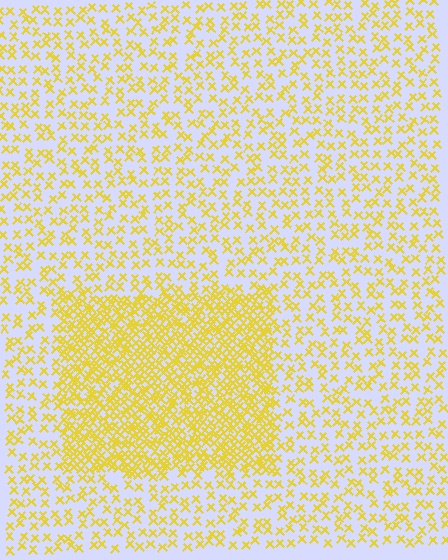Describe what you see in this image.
The image contains small yellow elements arranged at two different densities. A rectangle-shaped region is visible where the elements are more densely packed than the surrounding area.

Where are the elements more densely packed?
The elements are more densely packed inside the rectangle boundary.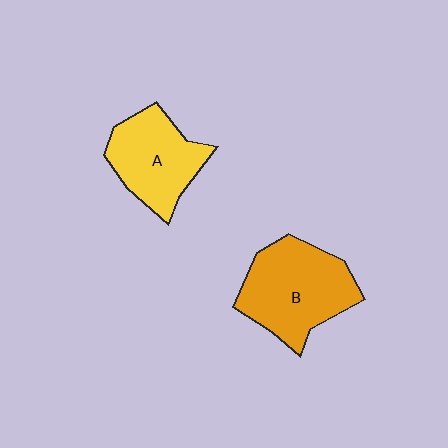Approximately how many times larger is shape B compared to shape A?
Approximately 1.3 times.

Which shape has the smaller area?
Shape A (yellow).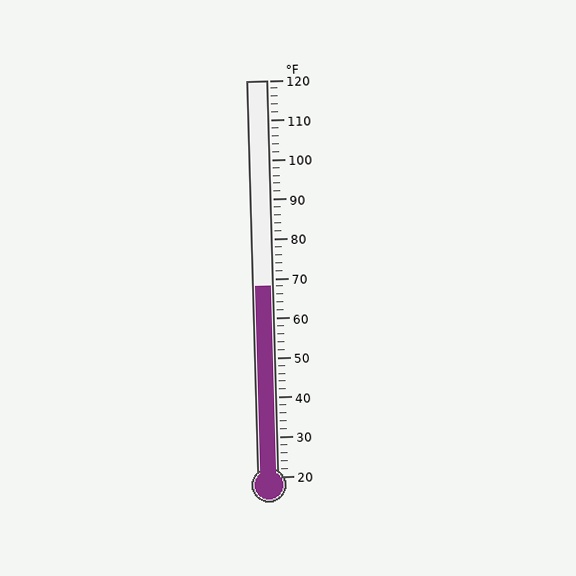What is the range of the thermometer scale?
The thermometer scale ranges from 20°F to 120°F.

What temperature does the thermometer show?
The thermometer shows approximately 68°F.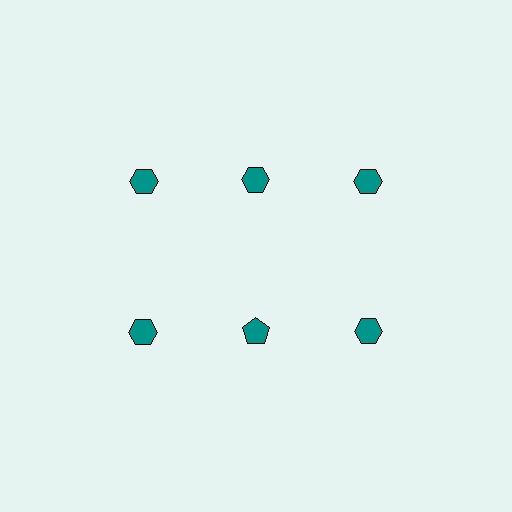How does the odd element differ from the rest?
It has a different shape: pentagon instead of hexagon.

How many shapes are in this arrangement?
There are 6 shapes arranged in a grid pattern.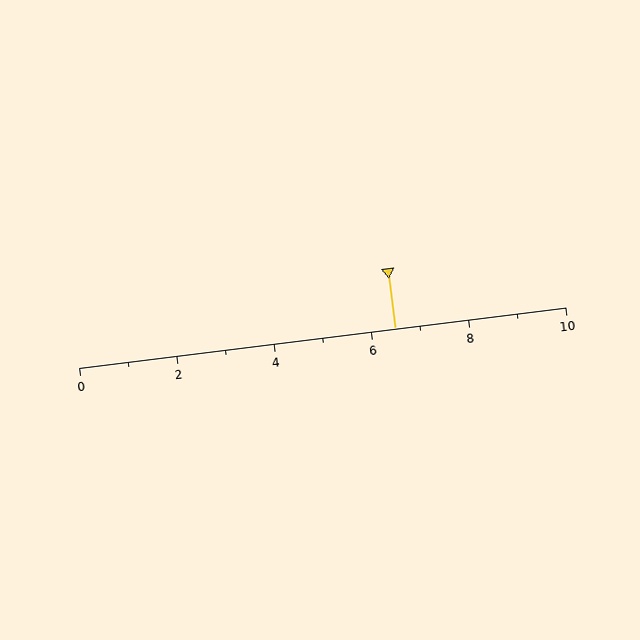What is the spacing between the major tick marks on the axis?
The major ticks are spaced 2 apart.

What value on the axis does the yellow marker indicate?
The marker indicates approximately 6.5.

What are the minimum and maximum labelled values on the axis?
The axis runs from 0 to 10.